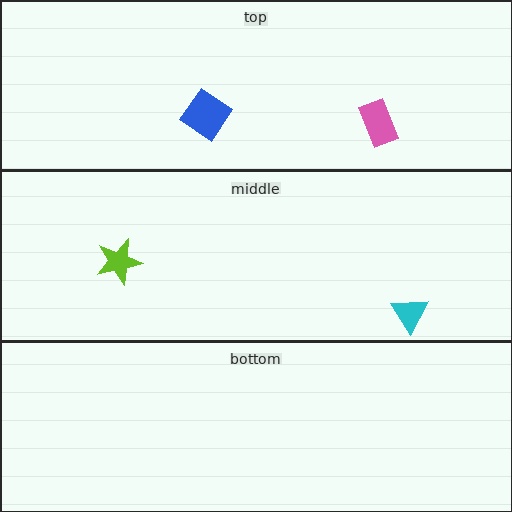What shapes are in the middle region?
The cyan triangle, the lime star.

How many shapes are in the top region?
2.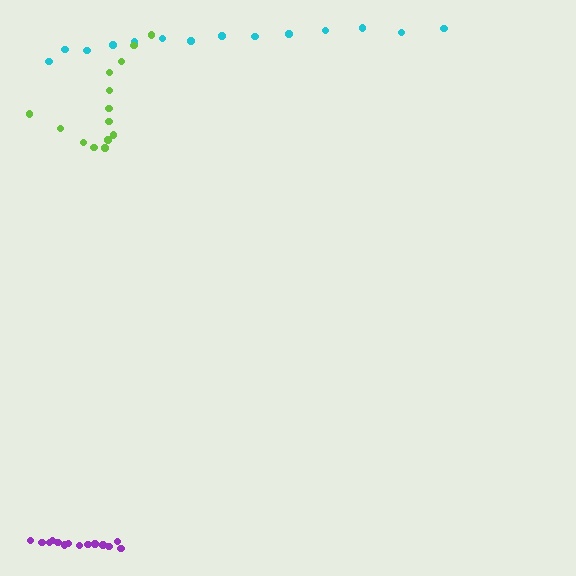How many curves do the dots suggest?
There are 3 distinct paths.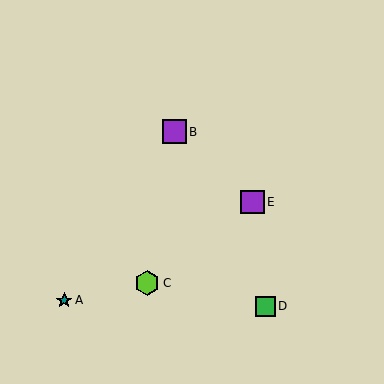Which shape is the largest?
The lime hexagon (labeled C) is the largest.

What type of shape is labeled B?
Shape B is a purple square.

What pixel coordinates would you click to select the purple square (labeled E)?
Click at (252, 202) to select the purple square E.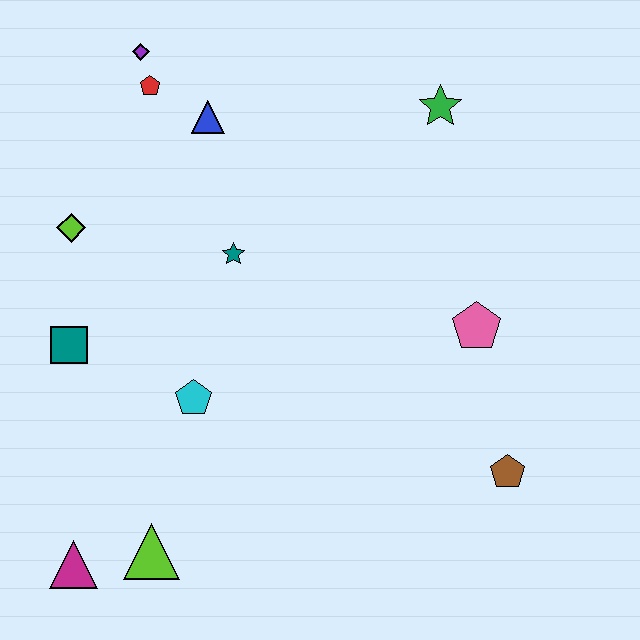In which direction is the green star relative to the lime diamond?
The green star is to the right of the lime diamond.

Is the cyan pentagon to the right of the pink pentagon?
No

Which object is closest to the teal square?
The lime diamond is closest to the teal square.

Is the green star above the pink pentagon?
Yes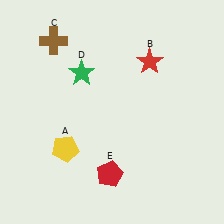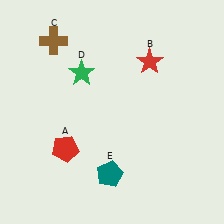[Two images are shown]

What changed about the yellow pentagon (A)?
In Image 1, A is yellow. In Image 2, it changed to red.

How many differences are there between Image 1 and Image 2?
There are 2 differences between the two images.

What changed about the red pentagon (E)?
In Image 1, E is red. In Image 2, it changed to teal.